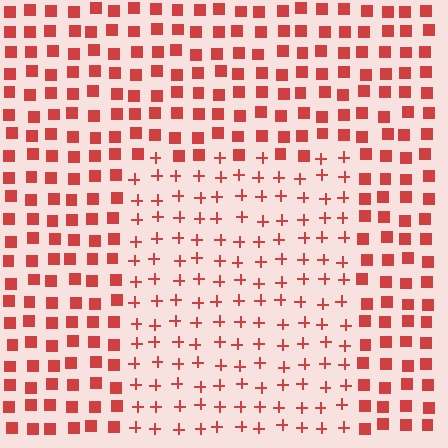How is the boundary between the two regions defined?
The boundary is defined by a change in element shape: plus signs inside vs. squares outside. All elements share the same color and spacing.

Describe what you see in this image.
The image is filled with small red elements arranged in a uniform grid. A rectangle-shaped region contains plus signs, while the surrounding area contains squares. The boundary is defined purely by the change in element shape.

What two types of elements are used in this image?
The image uses plus signs inside the rectangle region and squares outside it.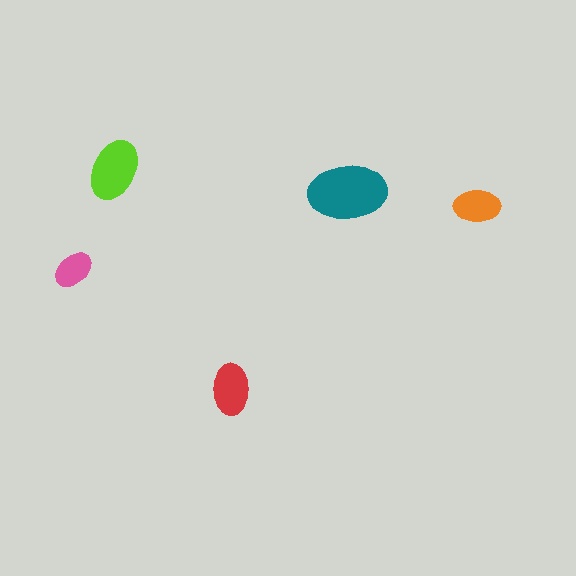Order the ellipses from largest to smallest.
the teal one, the lime one, the red one, the orange one, the pink one.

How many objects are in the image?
There are 5 objects in the image.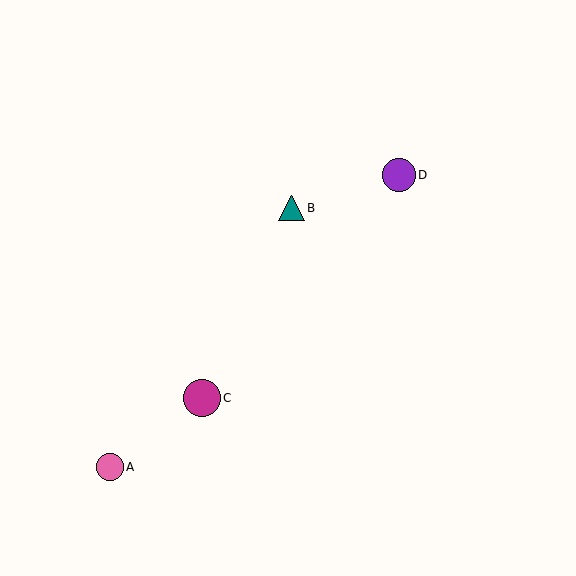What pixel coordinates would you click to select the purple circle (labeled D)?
Click at (399, 175) to select the purple circle D.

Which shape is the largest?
The magenta circle (labeled C) is the largest.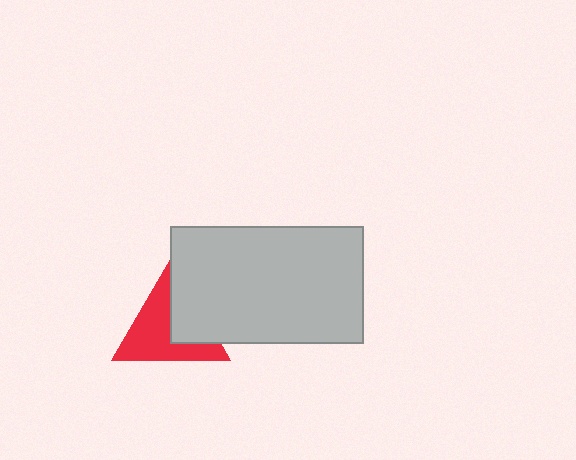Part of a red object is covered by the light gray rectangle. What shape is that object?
It is a triangle.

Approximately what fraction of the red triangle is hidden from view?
Roughly 37% of the red triangle is hidden behind the light gray rectangle.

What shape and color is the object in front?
The object in front is a light gray rectangle.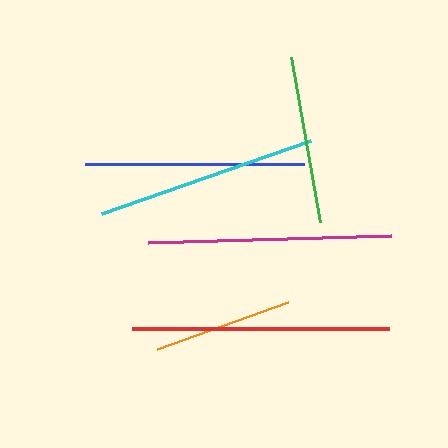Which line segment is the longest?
The red line is the longest at approximately 257 pixels.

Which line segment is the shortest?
The orange line is the shortest at approximately 140 pixels.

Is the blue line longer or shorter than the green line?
The blue line is longer than the green line.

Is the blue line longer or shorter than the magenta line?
The magenta line is longer than the blue line.